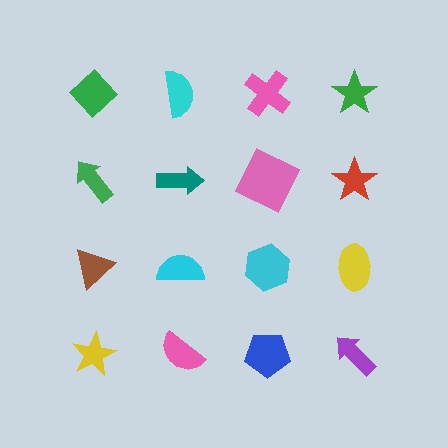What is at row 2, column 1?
A green arrow.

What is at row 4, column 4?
A purple arrow.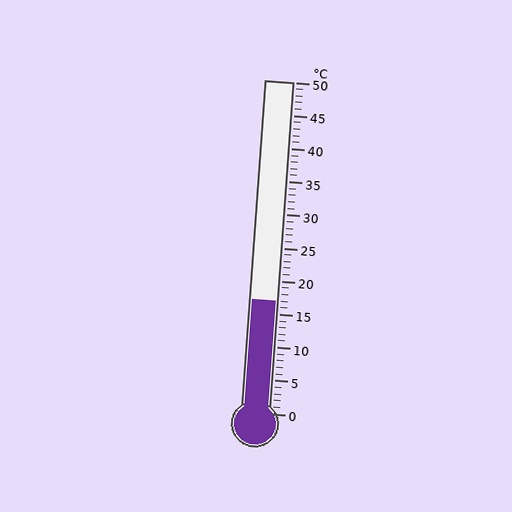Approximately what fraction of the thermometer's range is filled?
The thermometer is filled to approximately 35% of its range.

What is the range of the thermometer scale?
The thermometer scale ranges from 0°C to 50°C.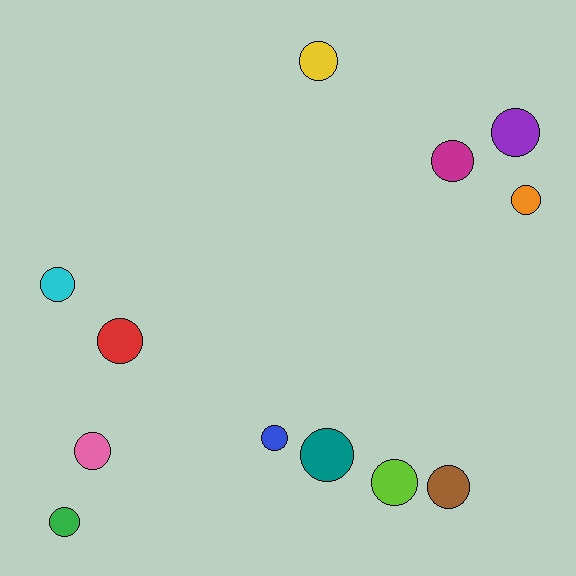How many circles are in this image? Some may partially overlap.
There are 12 circles.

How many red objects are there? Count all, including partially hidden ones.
There is 1 red object.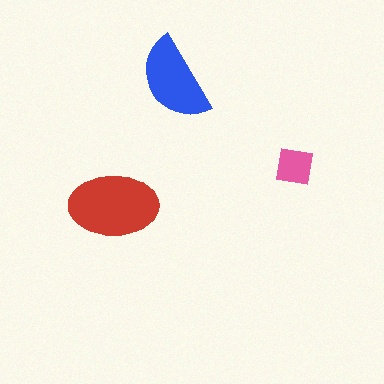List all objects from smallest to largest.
The pink square, the blue semicircle, the red ellipse.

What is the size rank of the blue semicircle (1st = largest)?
2nd.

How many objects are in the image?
There are 3 objects in the image.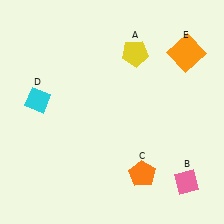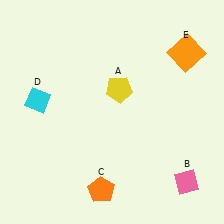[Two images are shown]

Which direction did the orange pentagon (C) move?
The orange pentagon (C) moved left.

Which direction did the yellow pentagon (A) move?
The yellow pentagon (A) moved down.